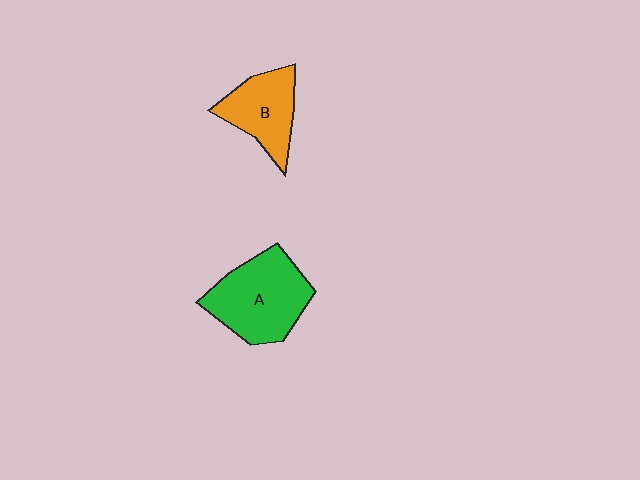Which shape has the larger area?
Shape A (green).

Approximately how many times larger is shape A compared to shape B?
Approximately 1.5 times.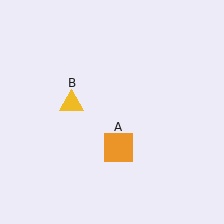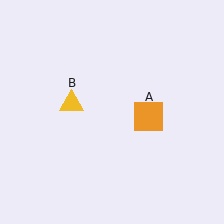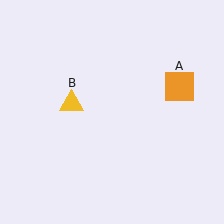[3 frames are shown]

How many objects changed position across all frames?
1 object changed position: orange square (object A).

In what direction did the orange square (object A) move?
The orange square (object A) moved up and to the right.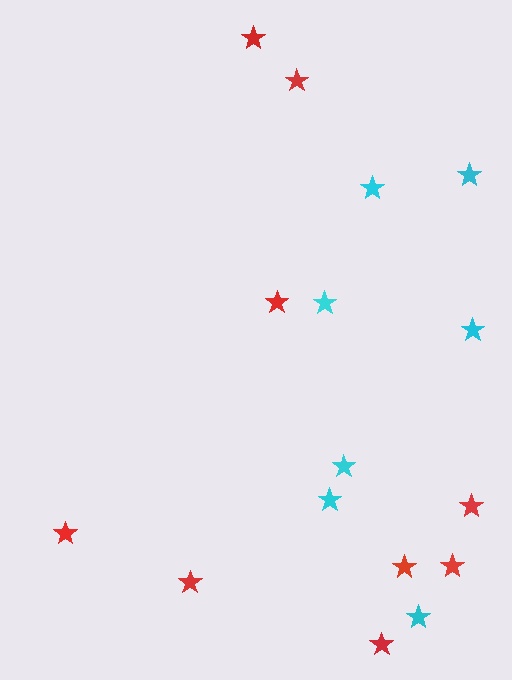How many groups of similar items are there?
There are 2 groups: one group of cyan stars (7) and one group of red stars (9).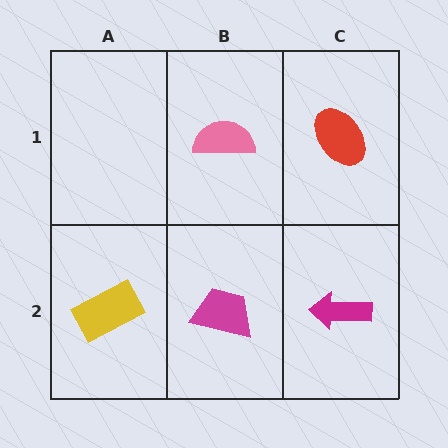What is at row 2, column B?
A magenta trapezoid.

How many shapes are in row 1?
2 shapes.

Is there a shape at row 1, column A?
No, that cell is empty.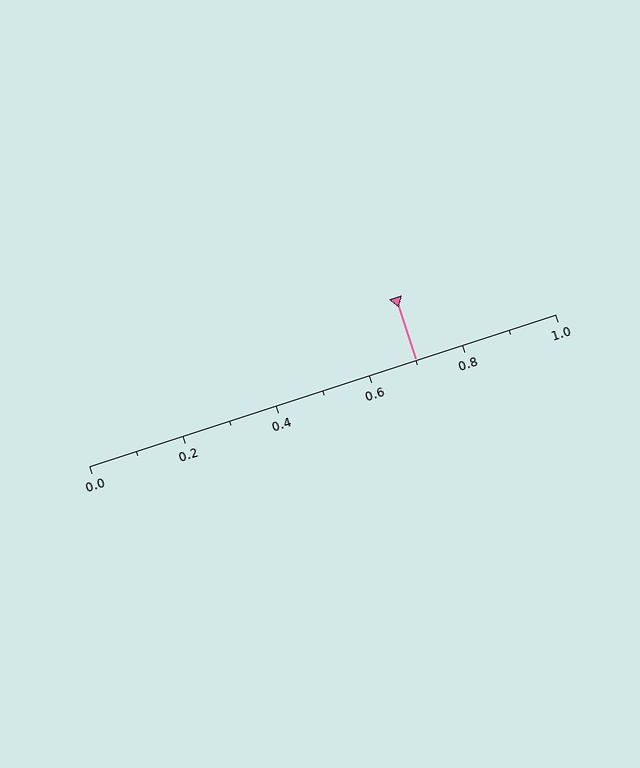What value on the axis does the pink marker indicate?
The marker indicates approximately 0.7.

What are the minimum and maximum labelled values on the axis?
The axis runs from 0.0 to 1.0.